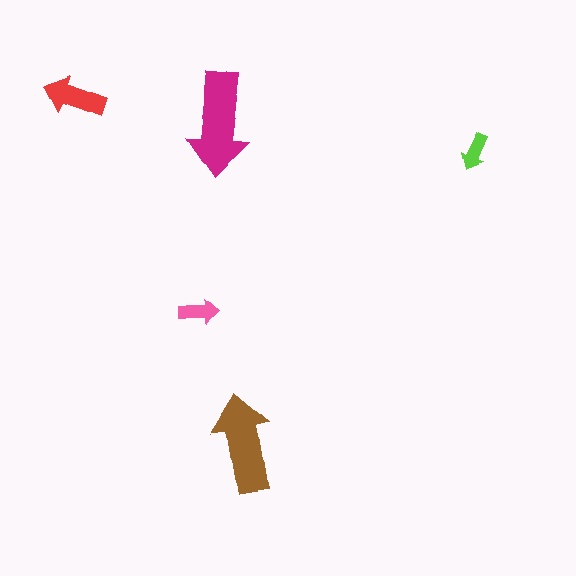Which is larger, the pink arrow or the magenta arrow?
The magenta one.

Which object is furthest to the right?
The lime arrow is rightmost.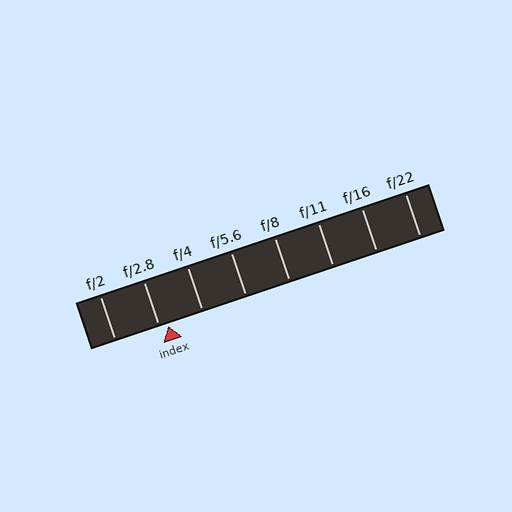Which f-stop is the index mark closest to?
The index mark is closest to f/2.8.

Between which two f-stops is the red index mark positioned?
The index mark is between f/2.8 and f/4.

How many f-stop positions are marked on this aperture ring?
There are 8 f-stop positions marked.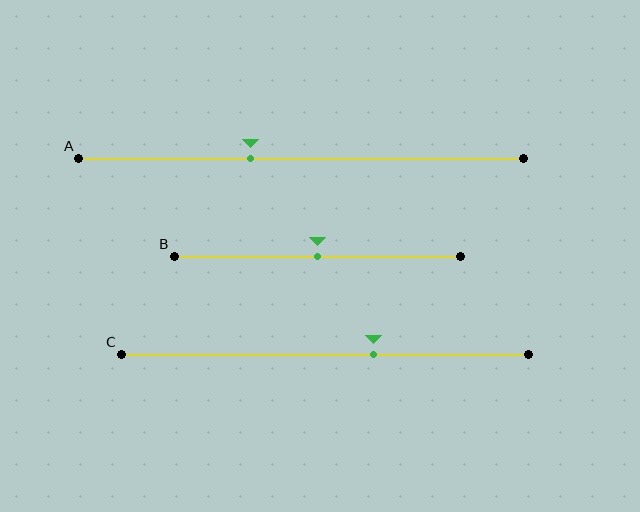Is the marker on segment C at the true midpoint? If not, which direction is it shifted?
No, the marker on segment C is shifted to the right by about 12% of the segment length.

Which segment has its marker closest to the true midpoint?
Segment B has its marker closest to the true midpoint.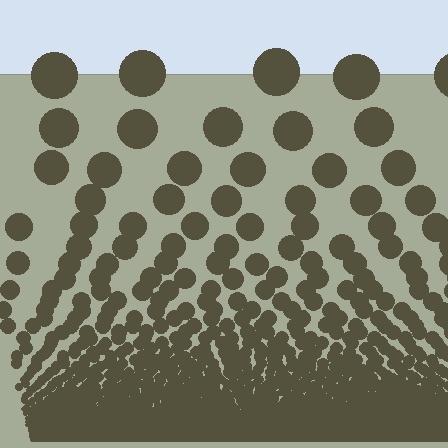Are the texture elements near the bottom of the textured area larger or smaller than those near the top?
Smaller. The gradient is inverted — elements near the bottom are smaller and denser.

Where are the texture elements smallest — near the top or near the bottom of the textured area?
Near the bottom.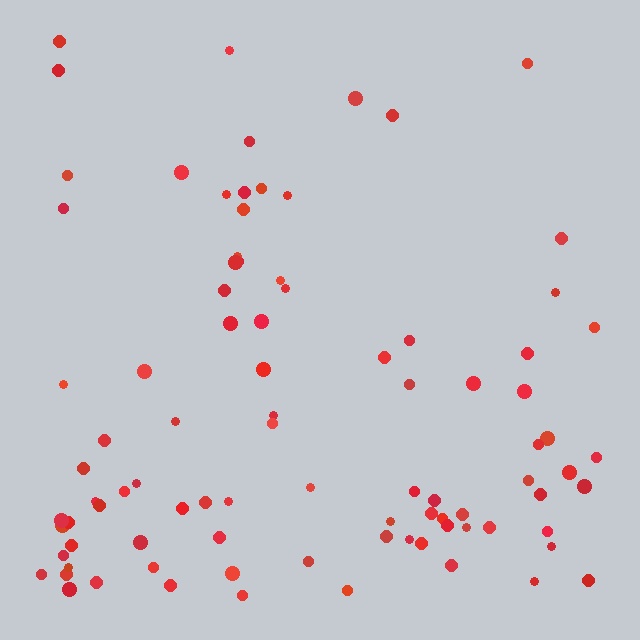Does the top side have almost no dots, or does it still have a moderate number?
Still a moderate number, just noticeably fewer than the bottom.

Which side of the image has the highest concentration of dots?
The bottom.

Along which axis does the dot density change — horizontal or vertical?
Vertical.